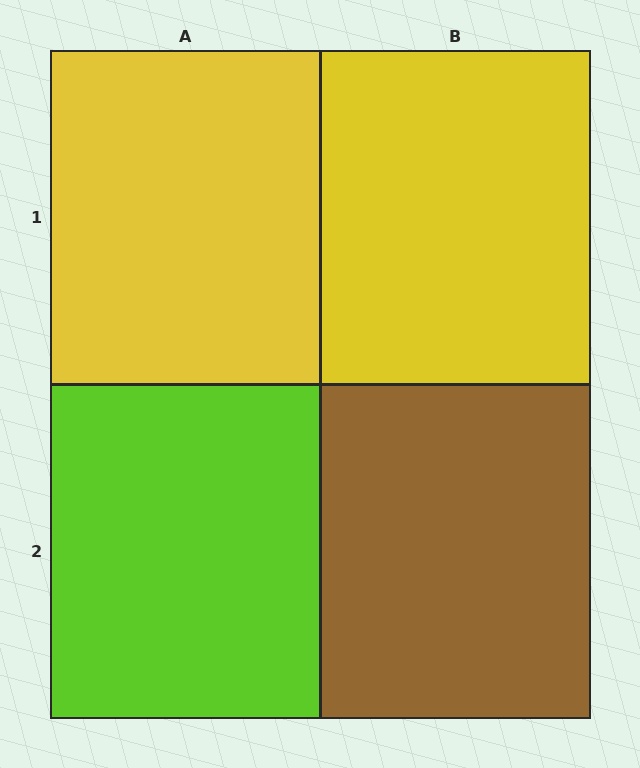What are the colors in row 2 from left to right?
Lime, brown.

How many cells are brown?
1 cell is brown.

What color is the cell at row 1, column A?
Yellow.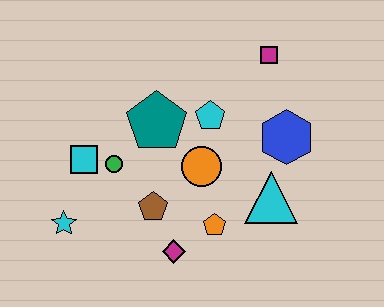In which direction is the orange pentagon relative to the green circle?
The orange pentagon is to the right of the green circle.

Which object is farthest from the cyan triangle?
The cyan star is farthest from the cyan triangle.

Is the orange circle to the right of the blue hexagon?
No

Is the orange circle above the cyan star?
Yes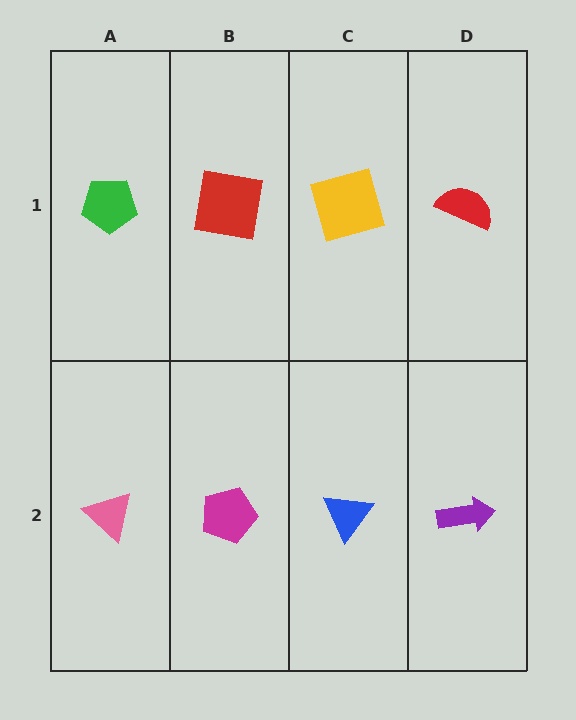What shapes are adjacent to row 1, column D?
A purple arrow (row 2, column D), a yellow square (row 1, column C).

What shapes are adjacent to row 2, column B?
A red square (row 1, column B), a pink triangle (row 2, column A), a blue triangle (row 2, column C).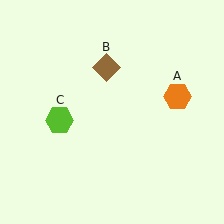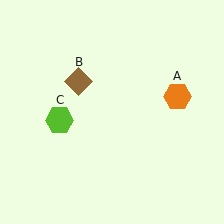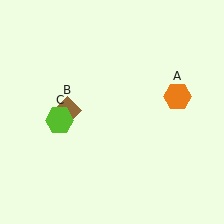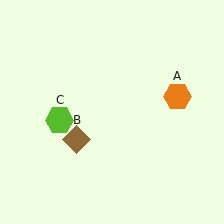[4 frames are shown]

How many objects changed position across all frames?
1 object changed position: brown diamond (object B).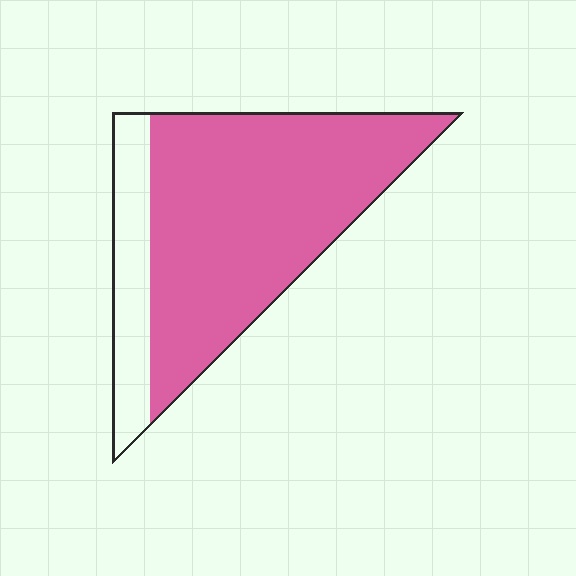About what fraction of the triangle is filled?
About four fifths (4/5).